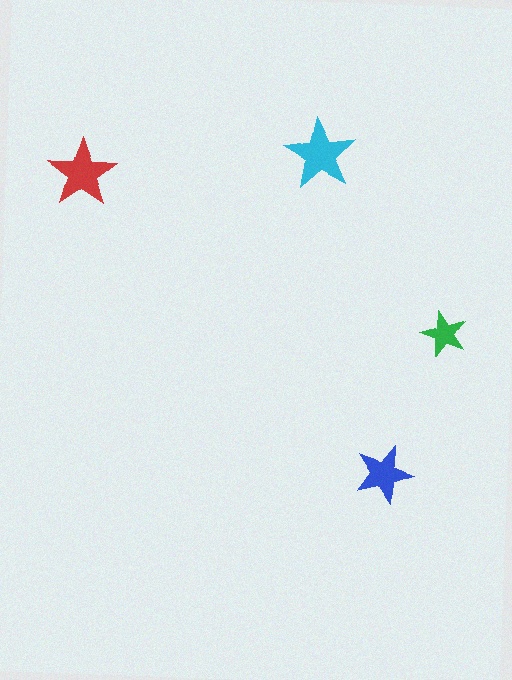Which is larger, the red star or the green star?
The red one.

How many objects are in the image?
There are 4 objects in the image.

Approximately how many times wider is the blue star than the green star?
About 1.5 times wider.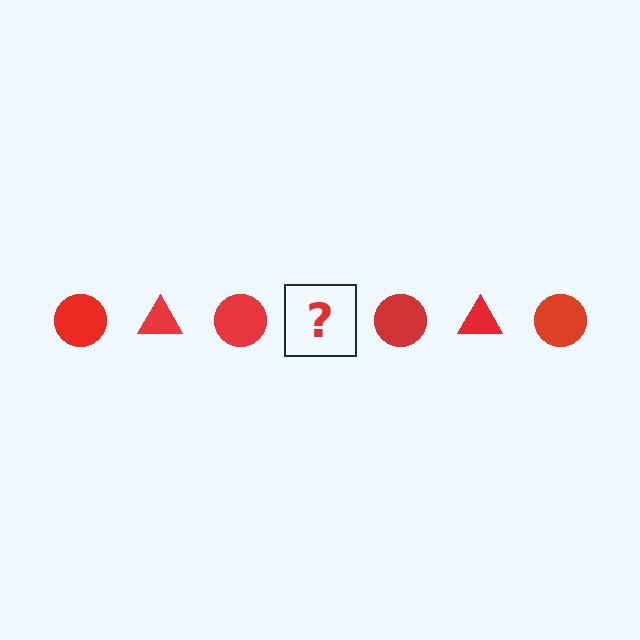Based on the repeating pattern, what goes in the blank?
The blank should be a red triangle.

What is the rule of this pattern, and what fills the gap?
The rule is that the pattern cycles through circle, triangle shapes in red. The gap should be filled with a red triangle.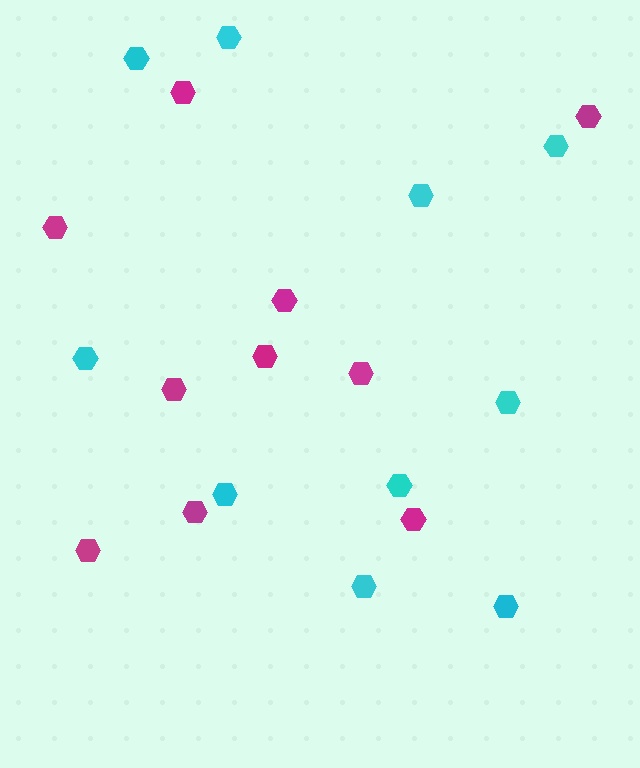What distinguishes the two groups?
There are 2 groups: one group of magenta hexagons (10) and one group of cyan hexagons (10).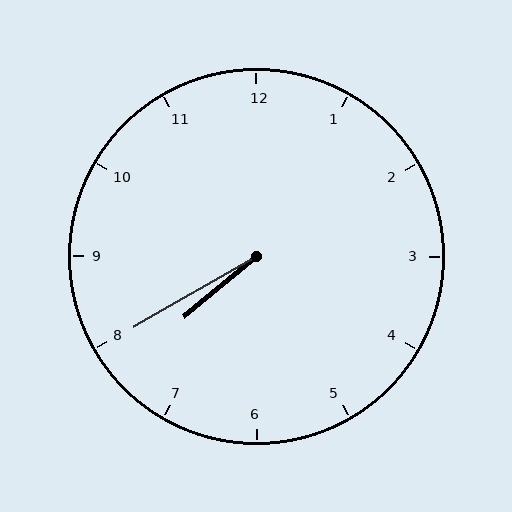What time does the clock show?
7:40.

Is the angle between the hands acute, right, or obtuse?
It is acute.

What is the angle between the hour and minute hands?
Approximately 10 degrees.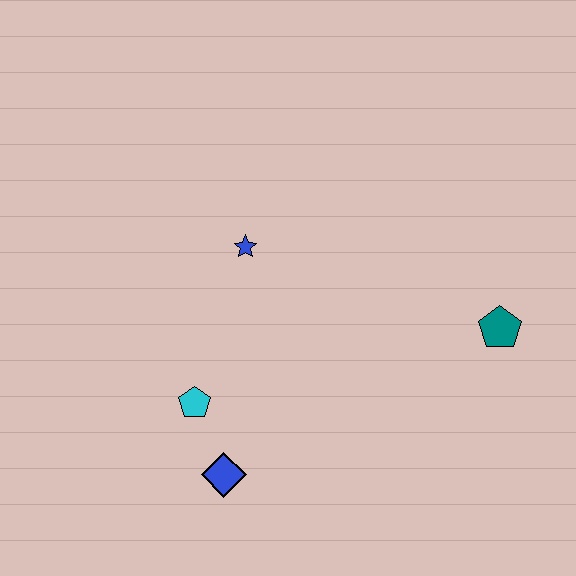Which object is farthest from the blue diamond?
The teal pentagon is farthest from the blue diamond.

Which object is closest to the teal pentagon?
The blue star is closest to the teal pentagon.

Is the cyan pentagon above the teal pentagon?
No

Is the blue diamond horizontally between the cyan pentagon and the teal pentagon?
Yes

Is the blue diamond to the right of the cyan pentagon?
Yes